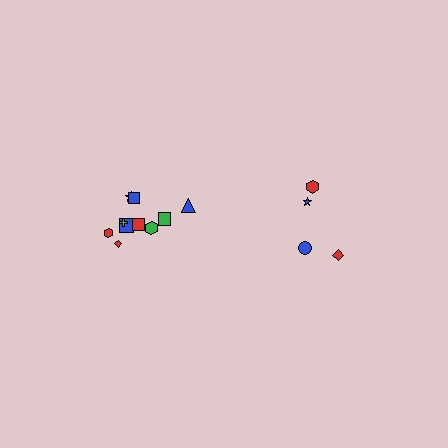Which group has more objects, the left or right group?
The left group.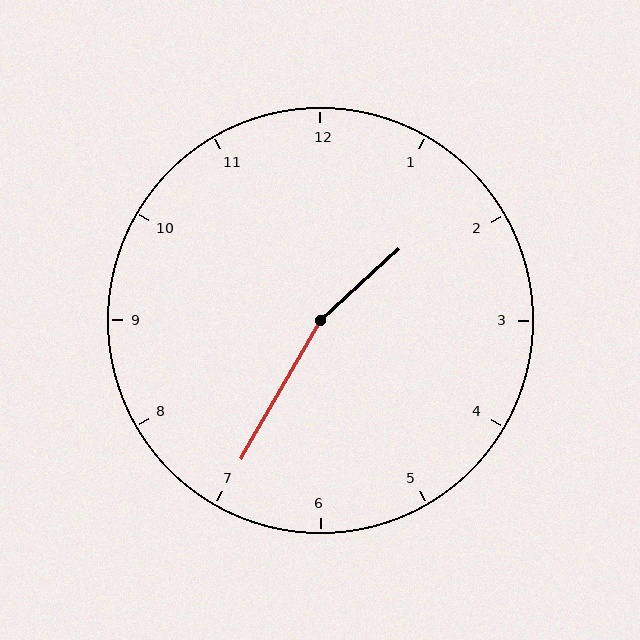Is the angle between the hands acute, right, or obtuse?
It is obtuse.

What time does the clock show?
1:35.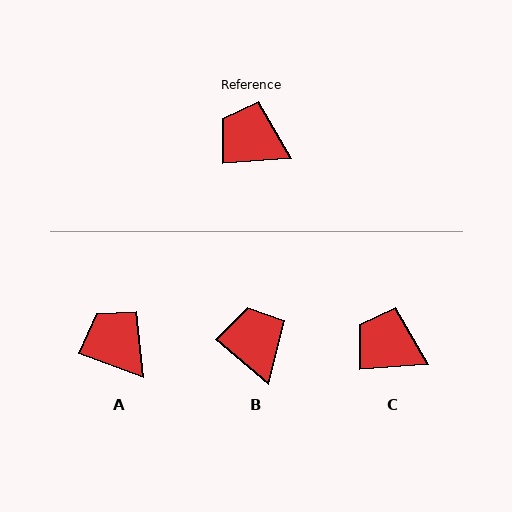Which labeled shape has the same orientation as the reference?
C.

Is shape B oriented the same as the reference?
No, it is off by about 44 degrees.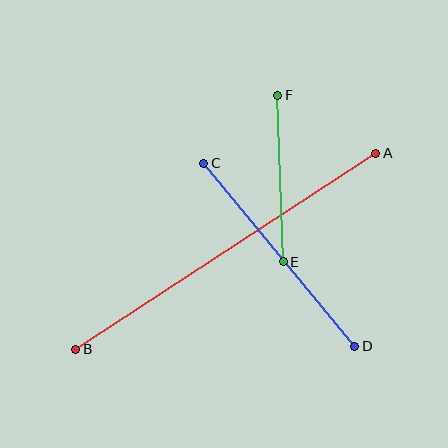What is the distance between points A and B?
The distance is approximately 358 pixels.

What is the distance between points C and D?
The distance is approximately 237 pixels.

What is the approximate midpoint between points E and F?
The midpoint is at approximately (281, 178) pixels.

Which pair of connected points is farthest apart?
Points A and B are farthest apart.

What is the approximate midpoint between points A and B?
The midpoint is at approximately (226, 251) pixels.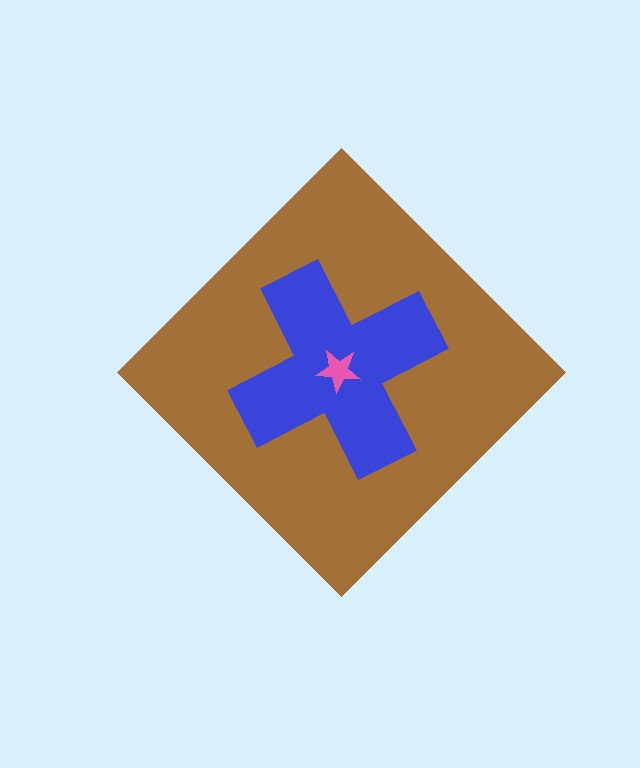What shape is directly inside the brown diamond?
The blue cross.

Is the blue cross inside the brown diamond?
Yes.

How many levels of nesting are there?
3.